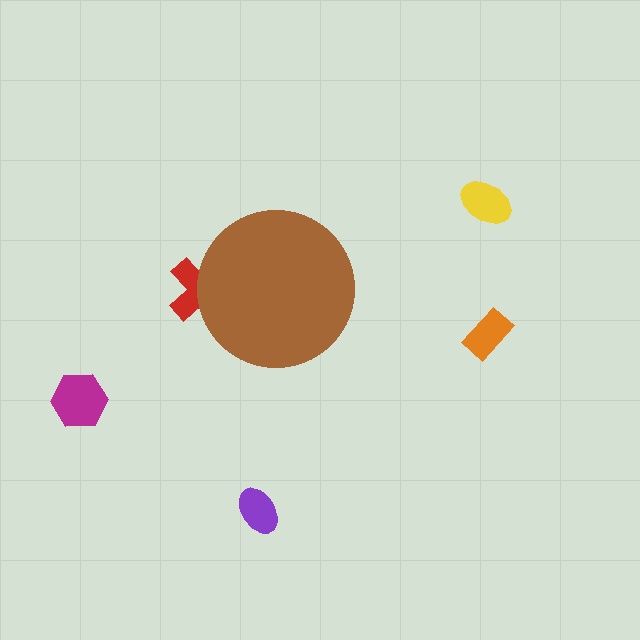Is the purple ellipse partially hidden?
No, the purple ellipse is fully visible.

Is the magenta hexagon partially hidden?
No, the magenta hexagon is fully visible.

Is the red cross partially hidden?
Yes, the red cross is partially hidden behind the brown circle.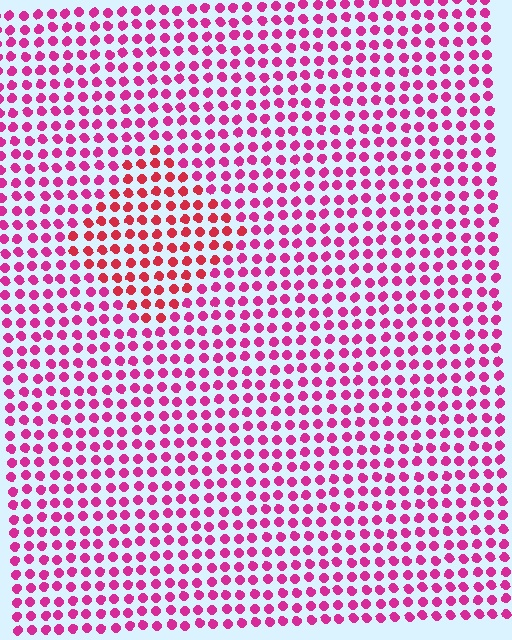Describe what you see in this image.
The image is filled with small magenta elements in a uniform arrangement. A diamond-shaped region is visible where the elements are tinted to a slightly different hue, forming a subtle color boundary.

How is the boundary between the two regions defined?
The boundary is defined purely by a slight shift in hue (about 30 degrees). Spacing, size, and orientation are identical on both sides.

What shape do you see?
I see a diamond.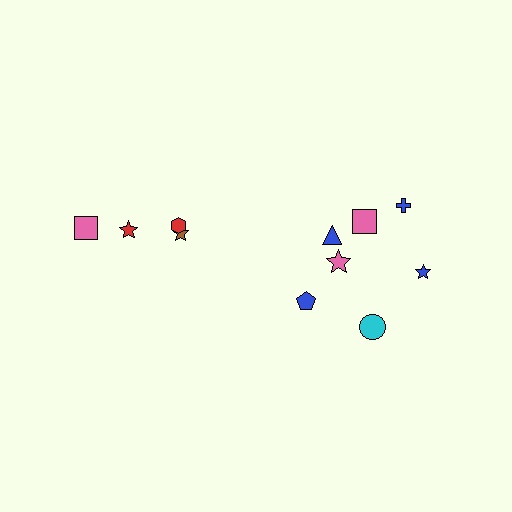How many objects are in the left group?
There are 4 objects.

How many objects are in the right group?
There are 7 objects.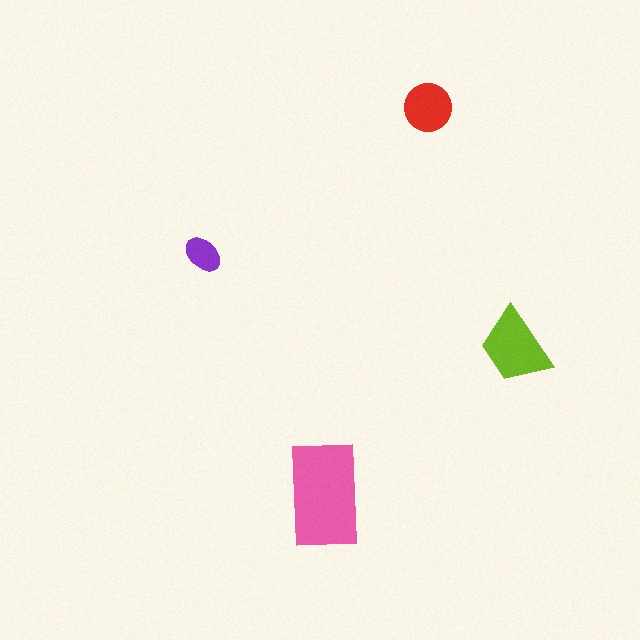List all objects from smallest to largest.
The purple ellipse, the red circle, the lime trapezoid, the pink rectangle.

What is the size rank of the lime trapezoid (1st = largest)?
2nd.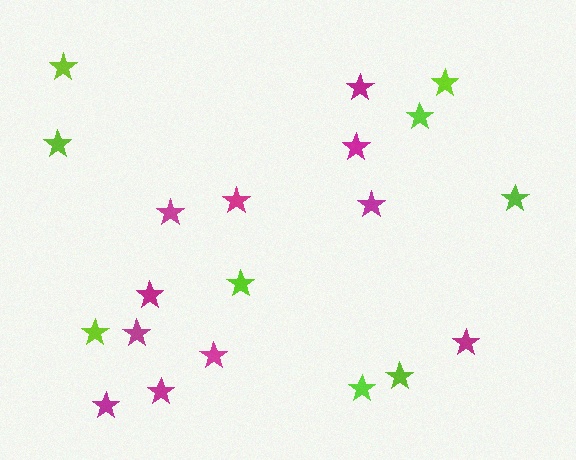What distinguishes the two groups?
There are 2 groups: one group of lime stars (9) and one group of magenta stars (11).